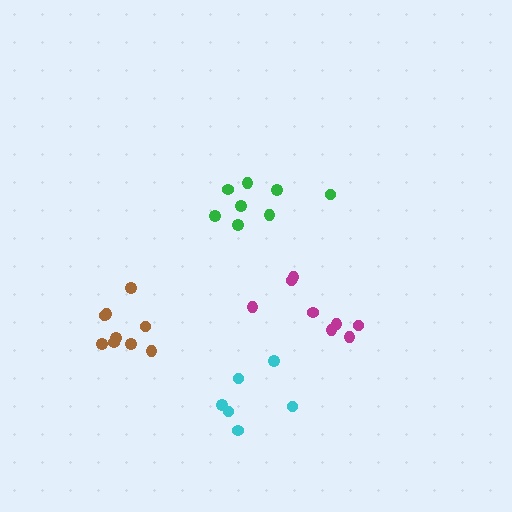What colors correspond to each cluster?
The clusters are colored: cyan, brown, magenta, green.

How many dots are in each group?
Group 1: 6 dots, Group 2: 9 dots, Group 3: 8 dots, Group 4: 8 dots (31 total).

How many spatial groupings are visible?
There are 4 spatial groupings.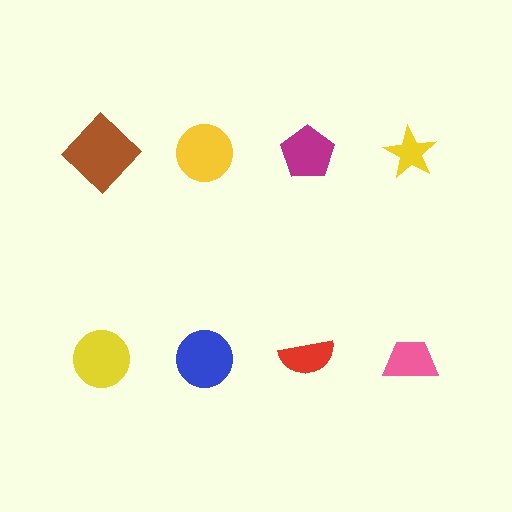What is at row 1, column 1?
A brown diamond.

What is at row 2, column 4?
A pink trapezoid.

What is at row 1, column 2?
A yellow circle.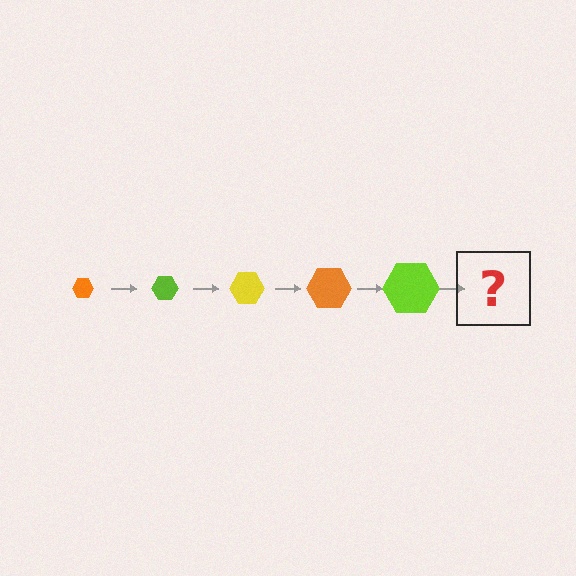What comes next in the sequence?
The next element should be a yellow hexagon, larger than the previous one.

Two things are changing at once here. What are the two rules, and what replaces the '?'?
The two rules are that the hexagon grows larger each step and the color cycles through orange, lime, and yellow. The '?' should be a yellow hexagon, larger than the previous one.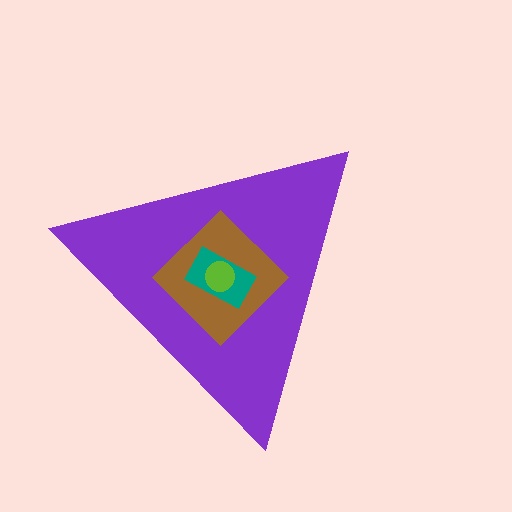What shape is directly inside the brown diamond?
The teal rectangle.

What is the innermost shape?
The lime circle.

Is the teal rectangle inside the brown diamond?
Yes.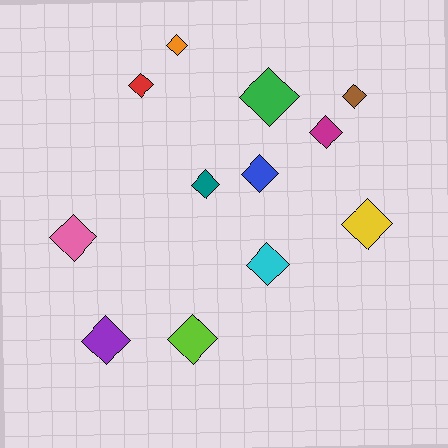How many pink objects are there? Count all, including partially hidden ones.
There is 1 pink object.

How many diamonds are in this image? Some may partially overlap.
There are 12 diamonds.